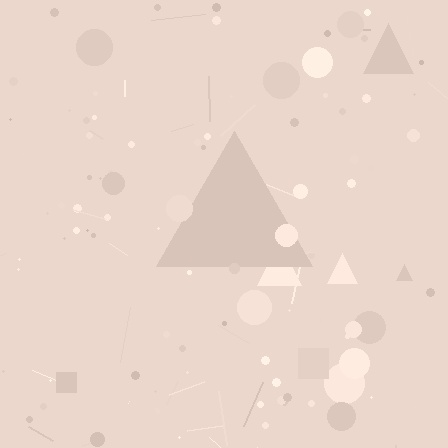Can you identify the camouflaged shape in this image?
The camouflaged shape is a triangle.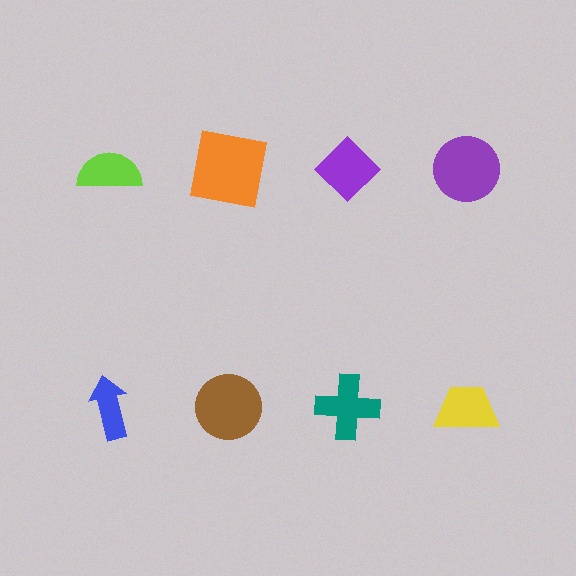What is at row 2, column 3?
A teal cross.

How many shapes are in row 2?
4 shapes.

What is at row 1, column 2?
An orange square.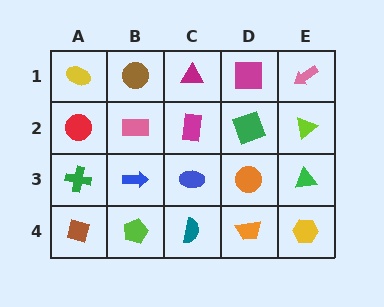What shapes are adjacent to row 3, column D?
A green square (row 2, column D), an orange trapezoid (row 4, column D), a blue ellipse (row 3, column C), a green triangle (row 3, column E).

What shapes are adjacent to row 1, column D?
A green square (row 2, column D), a magenta triangle (row 1, column C), a pink arrow (row 1, column E).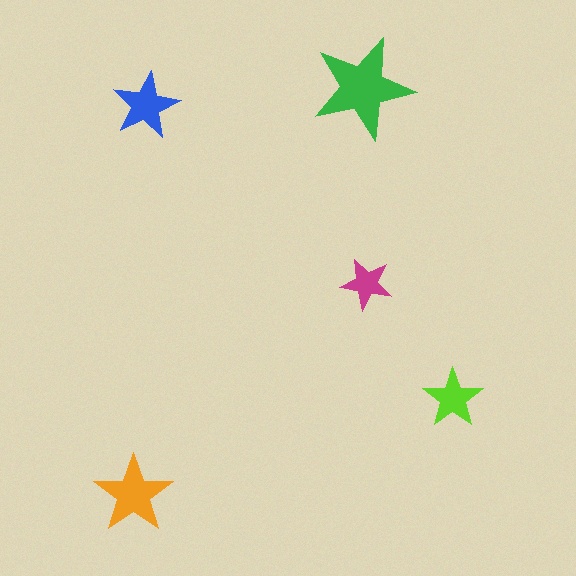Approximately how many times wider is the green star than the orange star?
About 1.5 times wider.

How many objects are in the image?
There are 5 objects in the image.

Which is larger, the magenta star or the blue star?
The blue one.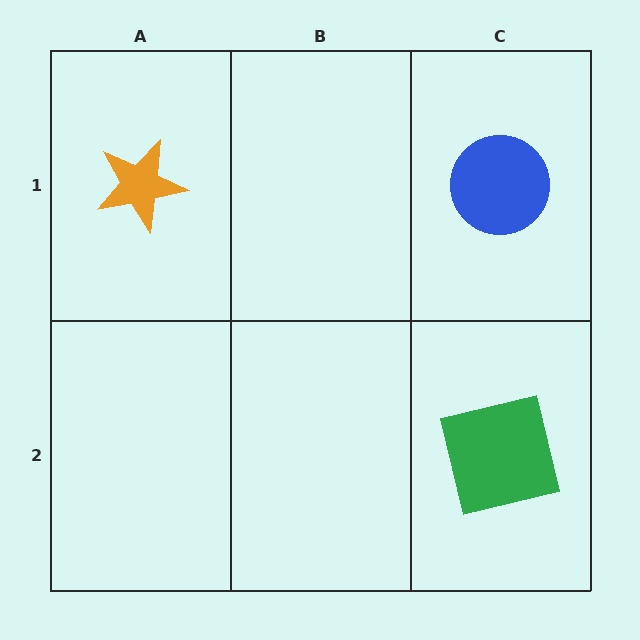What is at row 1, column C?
A blue circle.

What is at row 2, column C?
A green square.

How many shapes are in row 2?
1 shape.